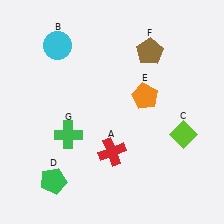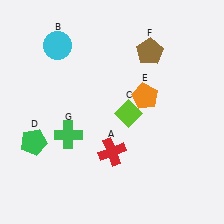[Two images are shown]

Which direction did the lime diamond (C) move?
The lime diamond (C) moved left.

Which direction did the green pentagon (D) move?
The green pentagon (D) moved up.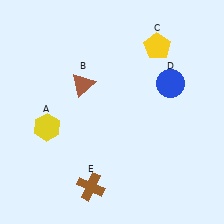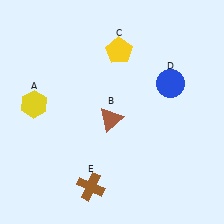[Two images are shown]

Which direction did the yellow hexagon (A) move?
The yellow hexagon (A) moved up.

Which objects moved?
The objects that moved are: the yellow hexagon (A), the brown triangle (B), the yellow pentagon (C).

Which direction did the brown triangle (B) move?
The brown triangle (B) moved down.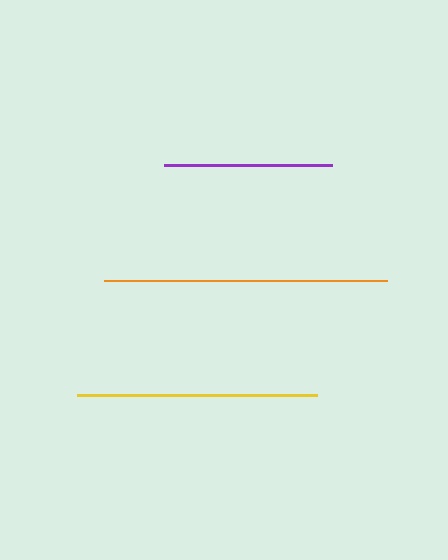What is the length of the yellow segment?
The yellow segment is approximately 240 pixels long.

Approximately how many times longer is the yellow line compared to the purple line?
The yellow line is approximately 1.4 times the length of the purple line.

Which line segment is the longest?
The orange line is the longest at approximately 282 pixels.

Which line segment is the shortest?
The purple line is the shortest at approximately 169 pixels.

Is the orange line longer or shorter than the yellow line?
The orange line is longer than the yellow line.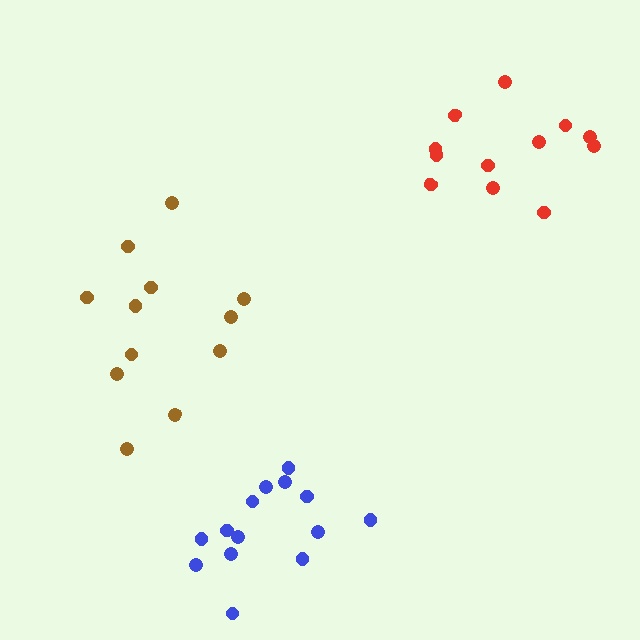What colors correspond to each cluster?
The clusters are colored: blue, red, brown.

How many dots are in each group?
Group 1: 14 dots, Group 2: 12 dots, Group 3: 12 dots (38 total).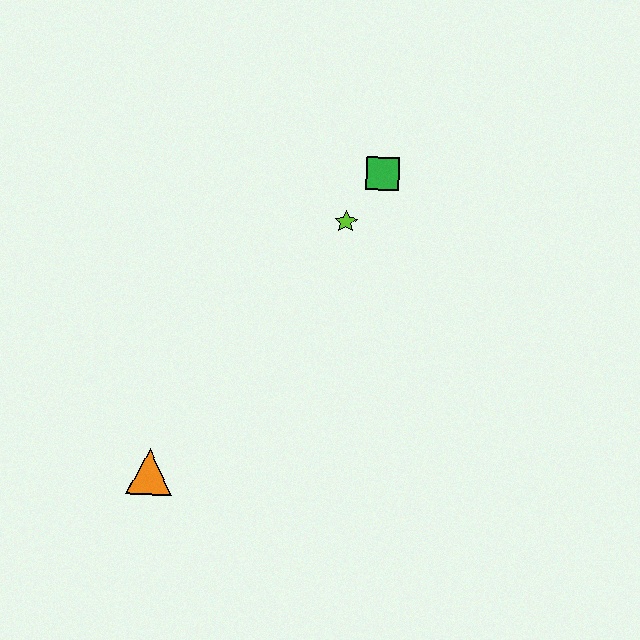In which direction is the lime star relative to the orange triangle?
The lime star is above the orange triangle.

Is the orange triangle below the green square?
Yes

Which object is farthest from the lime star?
The orange triangle is farthest from the lime star.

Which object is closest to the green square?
The lime star is closest to the green square.